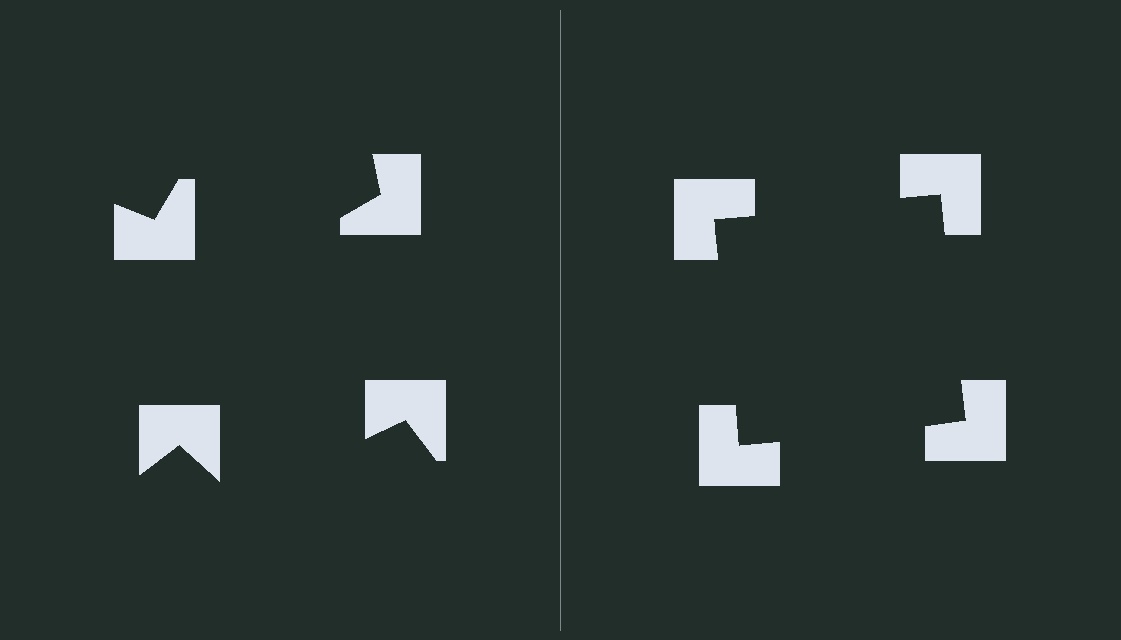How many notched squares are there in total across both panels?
8 — 4 on each side.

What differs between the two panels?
The notched squares are positioned identically on both sides; only the wedge orientations differ. On the right they align to a square; on the left they are misaligned.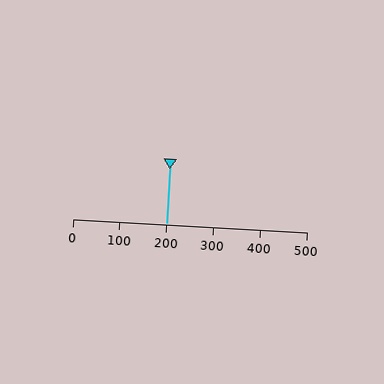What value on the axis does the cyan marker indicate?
The marker indicates approximately 200.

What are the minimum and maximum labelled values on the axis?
The axis runs from 0 to 500.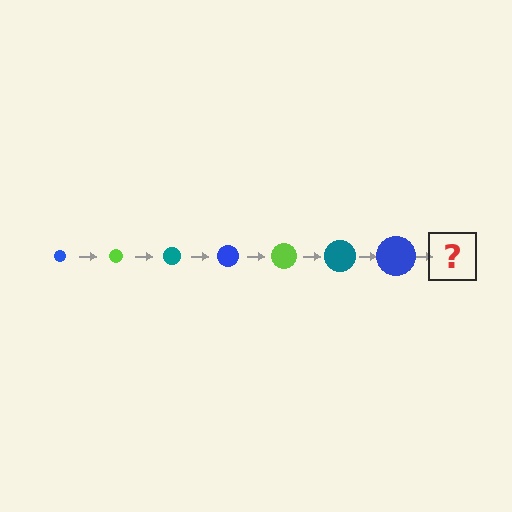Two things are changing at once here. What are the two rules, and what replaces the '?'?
The two rules are that the circle grows larger each step and the color cycles through blue, lime, and teal. The '?' should be a lime circle, larger than the previous one.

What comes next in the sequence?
The next element should be a lime circle, larger than the previous one.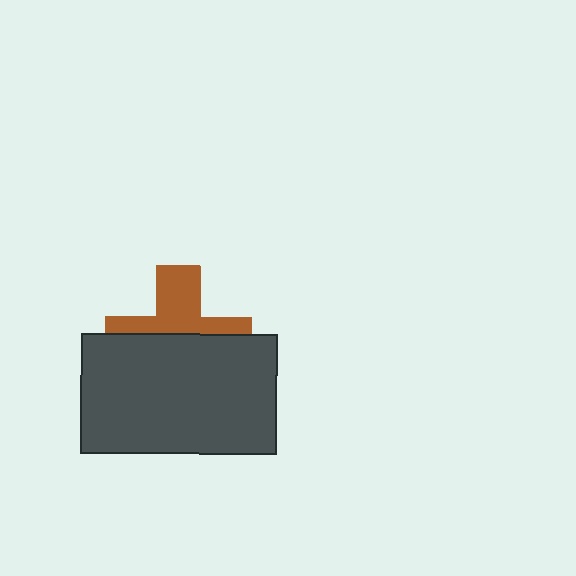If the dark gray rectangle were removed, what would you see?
You would see the complete brown cross.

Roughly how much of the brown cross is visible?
A small part of it is visible (roughly 42%).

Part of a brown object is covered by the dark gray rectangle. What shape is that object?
It is a cross.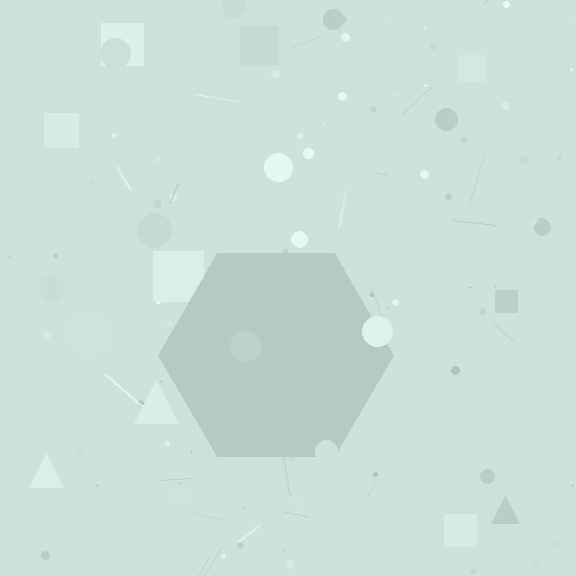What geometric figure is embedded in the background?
A hexagon is embedded in the background.